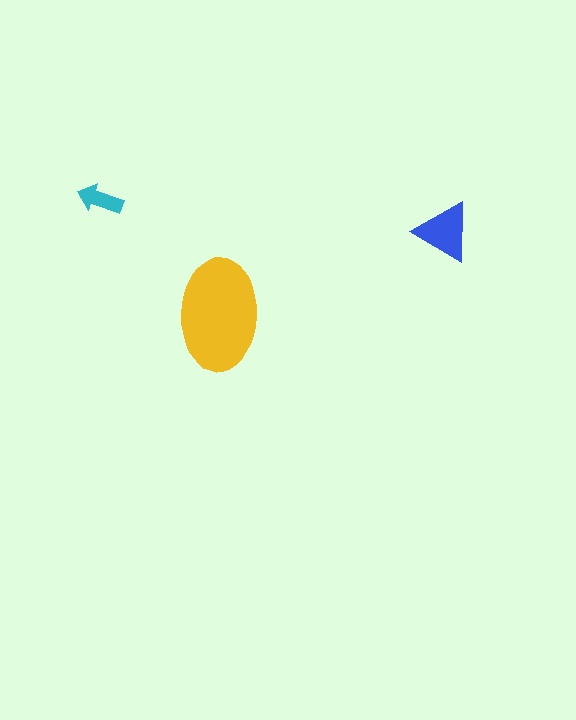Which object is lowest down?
The yellow ellipse is bottommost.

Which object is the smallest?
The cyan arrow.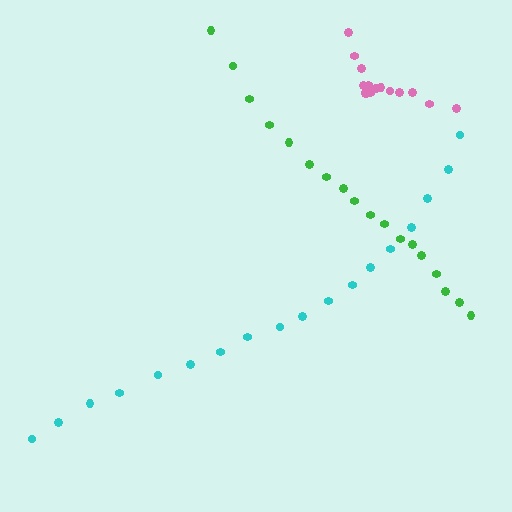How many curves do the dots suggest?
There are 3 distinct paths.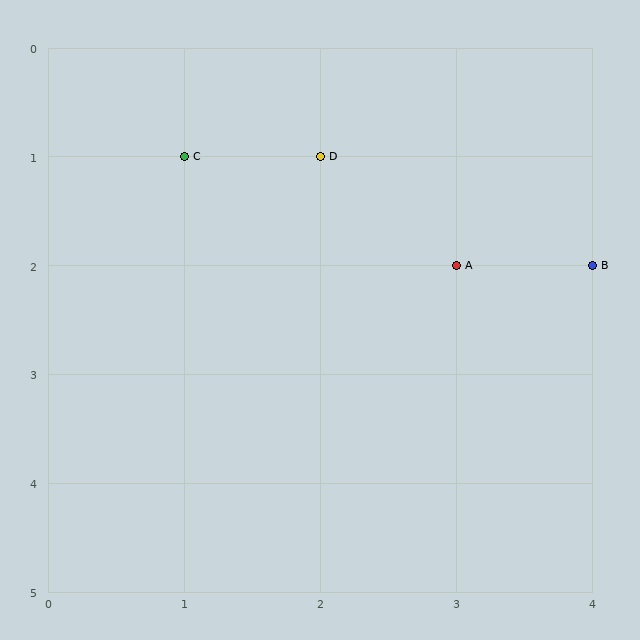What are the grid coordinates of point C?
Point C is at grid coordinates (1, 1).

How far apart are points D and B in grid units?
Points D and B are 2 columns and 1 row apart (about 2.2 grid units diagonally).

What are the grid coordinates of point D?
Point D is at grid coordinates (2, 1).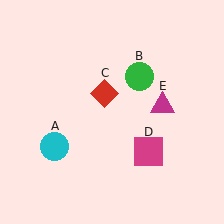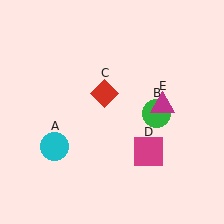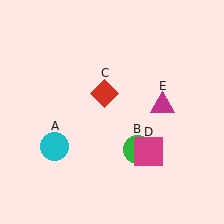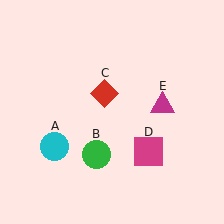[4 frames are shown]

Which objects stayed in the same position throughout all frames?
Cyan circle (object A) and red diamond (object C) and magenta square (object D) and magenta triangle (object E) remained stationary.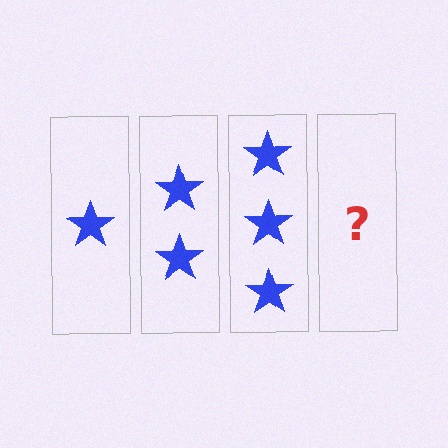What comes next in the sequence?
The next element should be 4 stars.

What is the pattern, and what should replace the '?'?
The pattern is that each step adds one more star. The '?' should be 4 stars.